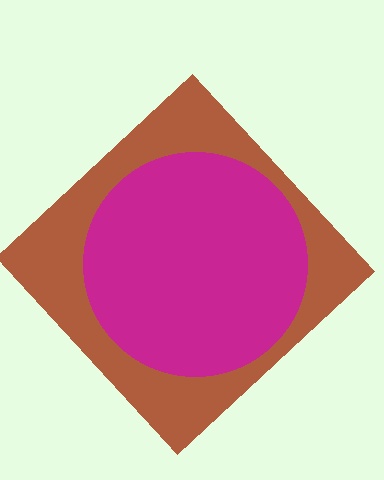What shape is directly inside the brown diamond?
The magenta circle.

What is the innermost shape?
The magenta circle.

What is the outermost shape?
The brown diamond.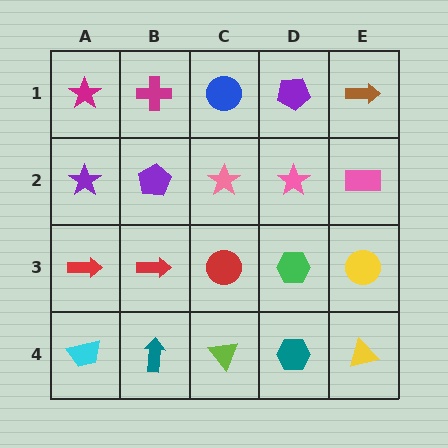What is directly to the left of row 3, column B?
A red arrow.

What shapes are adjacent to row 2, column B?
A magenta cross (row 1, column B), a red arrow (row 3, column B), a purple star (row 2, column A), a pink star (row 2, column C).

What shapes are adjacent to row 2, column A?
A magenta star (row 1, column A), a red arrow (row 3, column A), a purple pentagon (row 2, column B).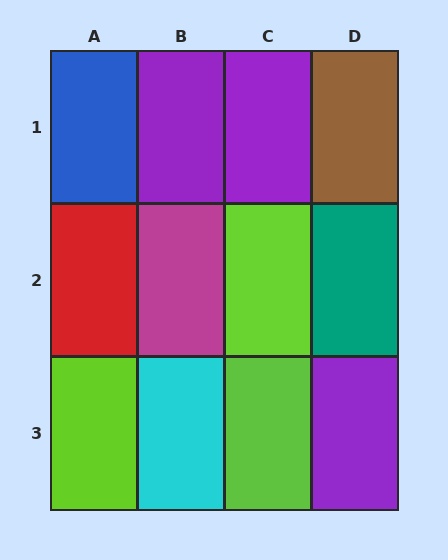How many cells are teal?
1 cell is teal.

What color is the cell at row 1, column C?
Purple.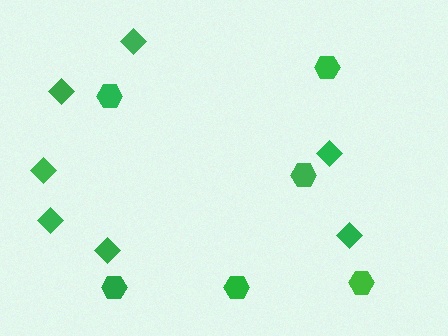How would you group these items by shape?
There are 2 groups: one group of diamonds (7) and one group of hexagons (6).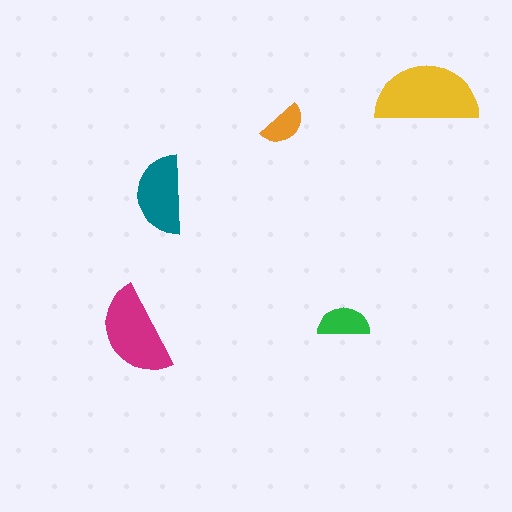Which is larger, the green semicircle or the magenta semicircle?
The magenta one.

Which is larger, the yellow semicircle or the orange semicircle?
The yellow one.